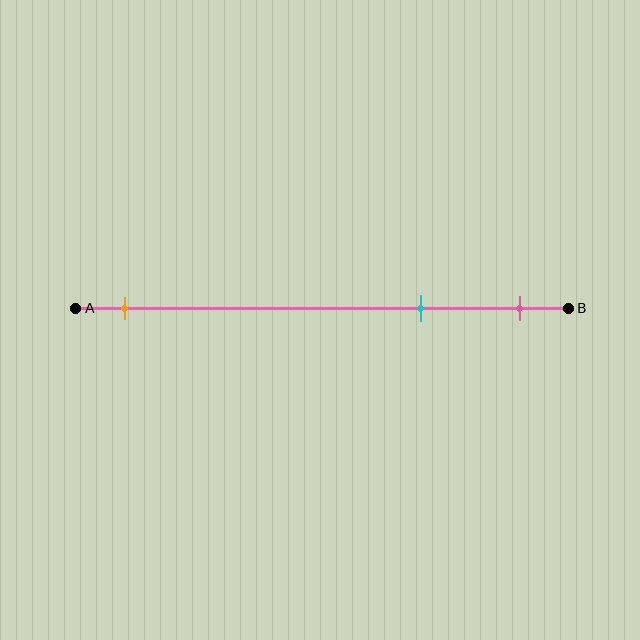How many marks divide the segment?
There are 3 marks dividing the segment.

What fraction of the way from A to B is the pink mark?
The pink mark is approximately 90% (0.9) of the way from A to B.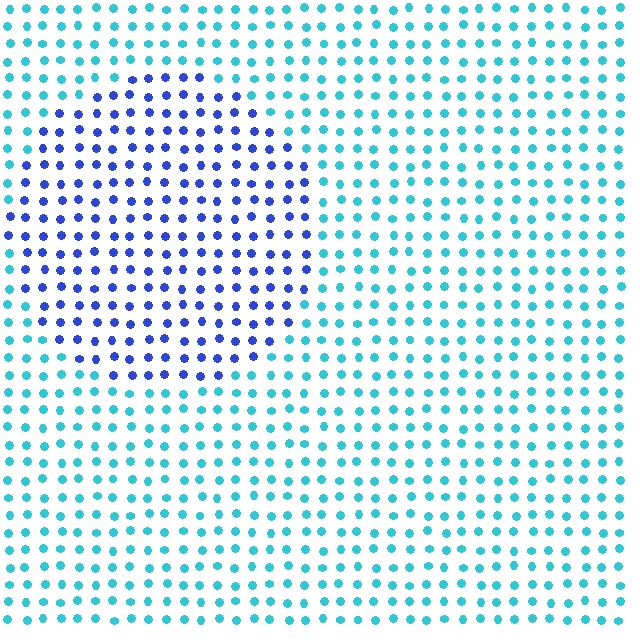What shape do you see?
I see a circle.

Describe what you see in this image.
The image is filled with small cyan elements in a uniform arrangement. A circle-shaped region is visible where the elements are tinted to a slightly different hue, forming a subtle color boundary.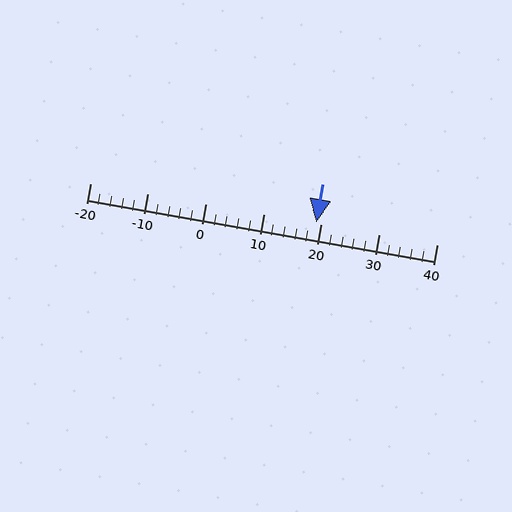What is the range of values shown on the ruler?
The ruler shows values from -20 to 40.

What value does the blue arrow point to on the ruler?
The blue arrow points to approximately 19.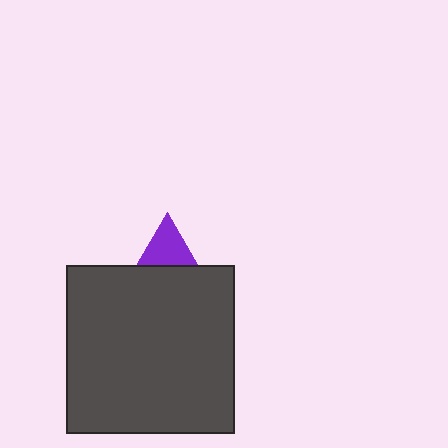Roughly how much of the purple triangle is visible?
A small part of it is visible (roughly 38%).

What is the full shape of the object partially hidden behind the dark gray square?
The partially hidden object is a purple triangle.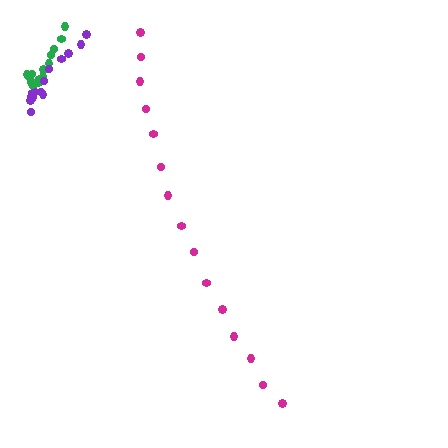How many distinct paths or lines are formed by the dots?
There are 3 distinct paths.